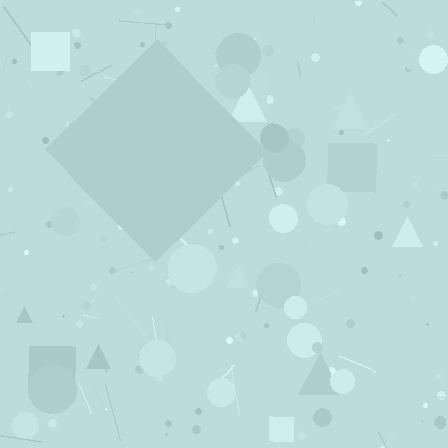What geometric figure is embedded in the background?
A diamond is embedded in the background.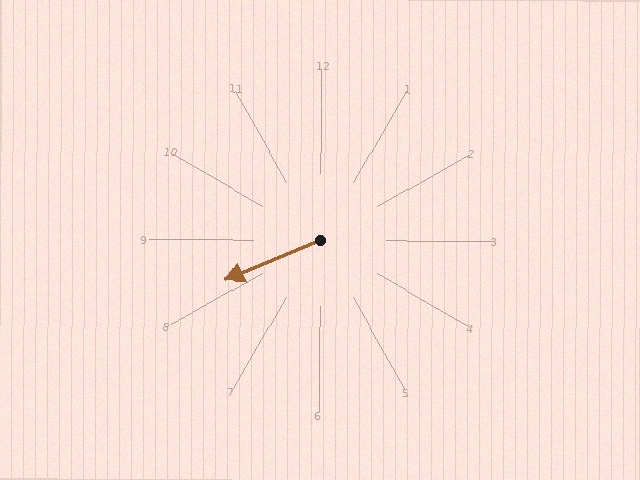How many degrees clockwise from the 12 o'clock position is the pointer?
Approximately 247 degrees.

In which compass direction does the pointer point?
Southwest.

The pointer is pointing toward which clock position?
Roughly 8 o'clock.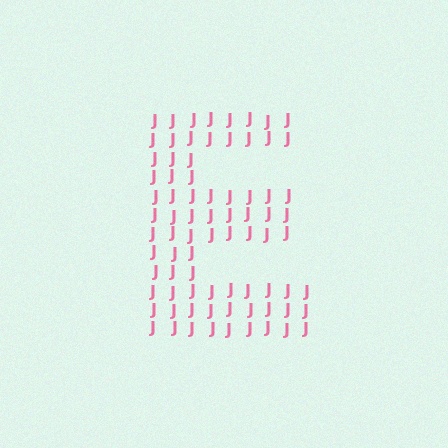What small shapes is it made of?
It is made of small letter J's.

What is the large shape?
The large shape is the letter E.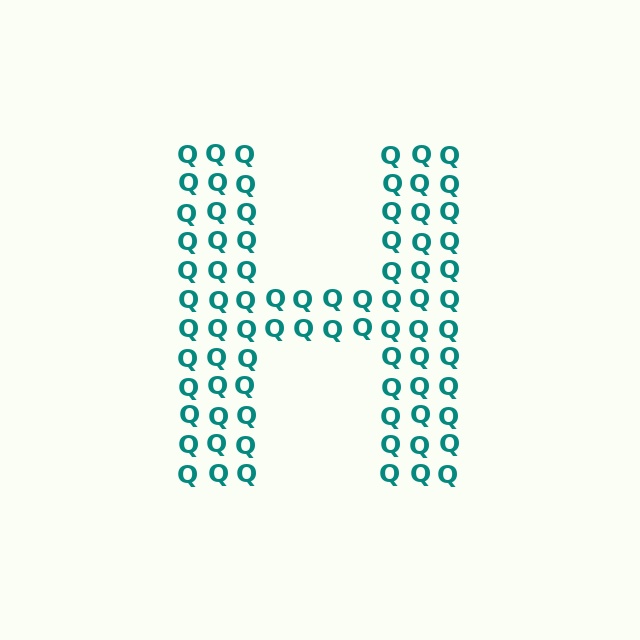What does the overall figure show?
The overall figure shows the letter H.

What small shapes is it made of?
It is made of small letter Q's.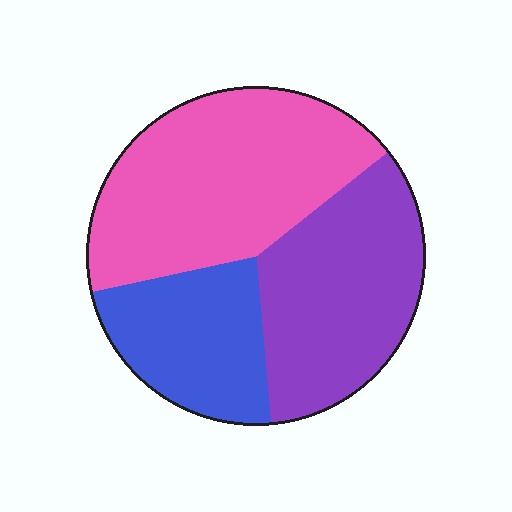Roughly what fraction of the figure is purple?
Purple takes up between a third and a half of the figure.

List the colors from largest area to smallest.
From largest to smallest: pink, purple, blue.